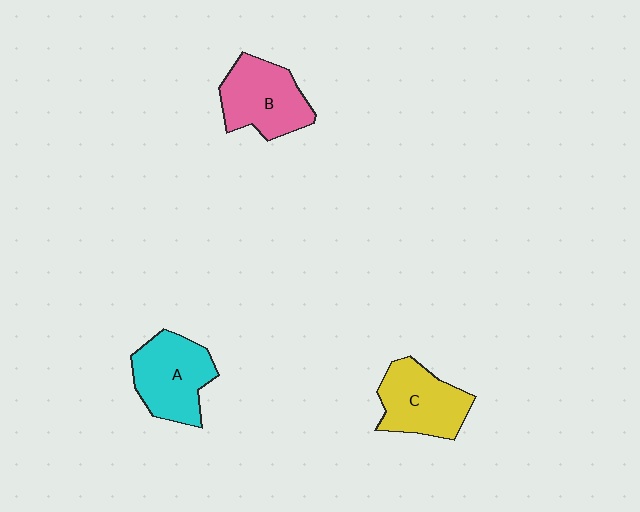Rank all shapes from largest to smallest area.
From largest to smallest: A (cyan), B (pink), C (yellow).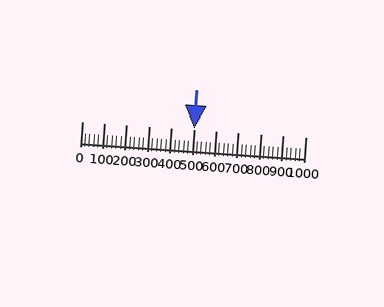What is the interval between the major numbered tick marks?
The major tick marks are spaced 100 units apart.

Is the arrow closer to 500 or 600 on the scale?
The arrow is closer to 500.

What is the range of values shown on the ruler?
The ruler shows values from 0 to 1000.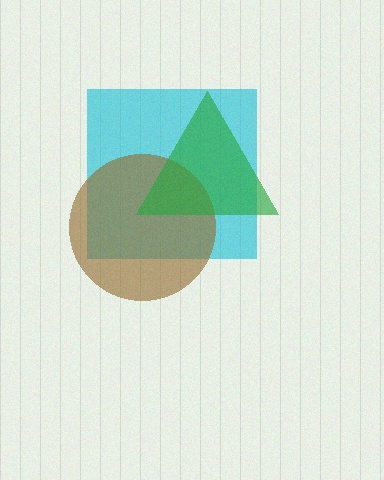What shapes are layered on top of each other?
The layered shapes are: a cyan square, a brown circle, a green triangle.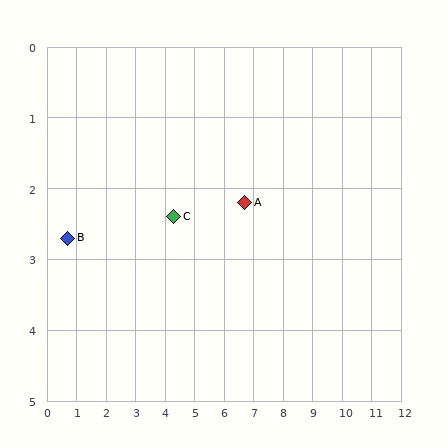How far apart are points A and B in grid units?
Points A and B are about 6.0 grid units apart.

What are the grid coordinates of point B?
Point B is at approximately (0.7, 2.7).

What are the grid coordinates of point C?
Point C is at approximately (4.3, 2.4).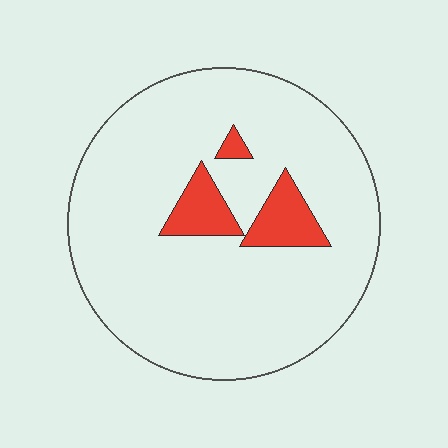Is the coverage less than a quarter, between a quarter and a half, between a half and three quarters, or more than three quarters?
Less than a quarter.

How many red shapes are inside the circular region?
3.